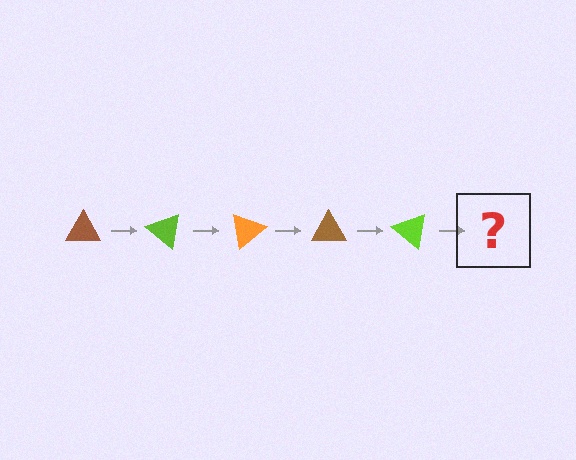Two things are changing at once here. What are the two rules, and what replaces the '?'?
The two rules are that it rotates 40 degrees each step and the color cycles through brown, lime, and orange. The '?' should be an orange triangle, rotated 200 degrees from the start.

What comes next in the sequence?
The next element should be an orange triangle, rotated 200 degrees from the start.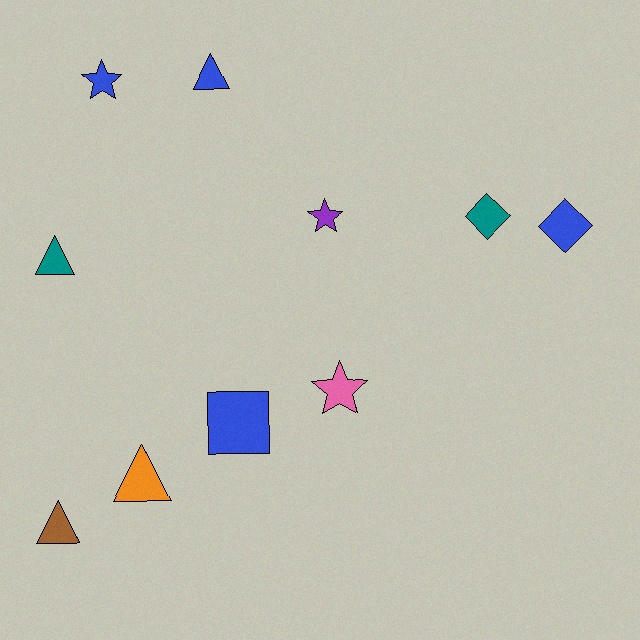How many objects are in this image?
There are 10 objects.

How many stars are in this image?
There are 3 stars.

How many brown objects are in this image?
There is 1 brown object.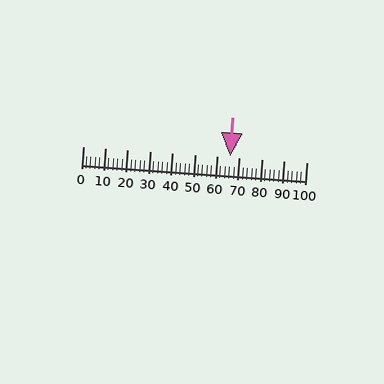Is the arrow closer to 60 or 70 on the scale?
The arrow is closer to 70.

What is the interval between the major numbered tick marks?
The major tick marks are spaced 10 units apart.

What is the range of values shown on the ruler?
The ruler shows values from 0 to 100.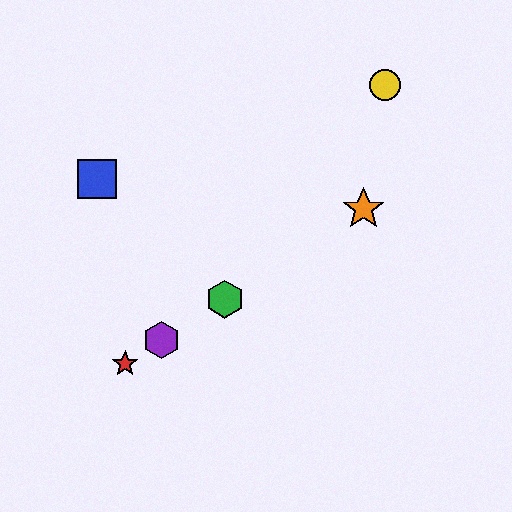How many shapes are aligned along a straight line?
4 shapes (the red star, the green hexagon, the purple hexagon, the orange star) are aligned along a straight line.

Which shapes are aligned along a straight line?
The red star, the green hexagon, the purple hexagon, the orange star are aligned along a straight line.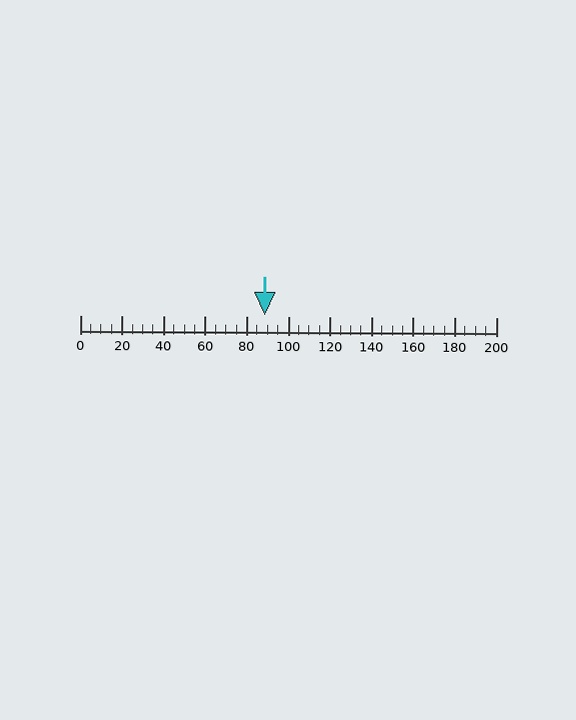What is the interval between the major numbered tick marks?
The major tick marks are spaced 20 units apart.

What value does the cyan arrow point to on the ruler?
The cyan arrow points to approximately 89.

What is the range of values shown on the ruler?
The ruler shows values from 0 to 200.